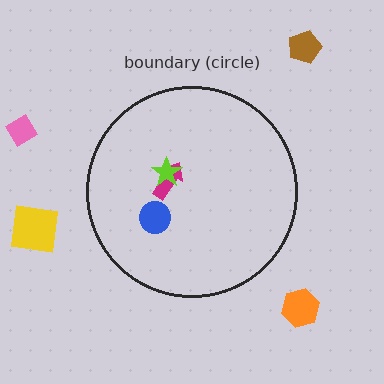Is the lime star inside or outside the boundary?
Inside.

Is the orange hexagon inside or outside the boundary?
Outside.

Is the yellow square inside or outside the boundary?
Outside.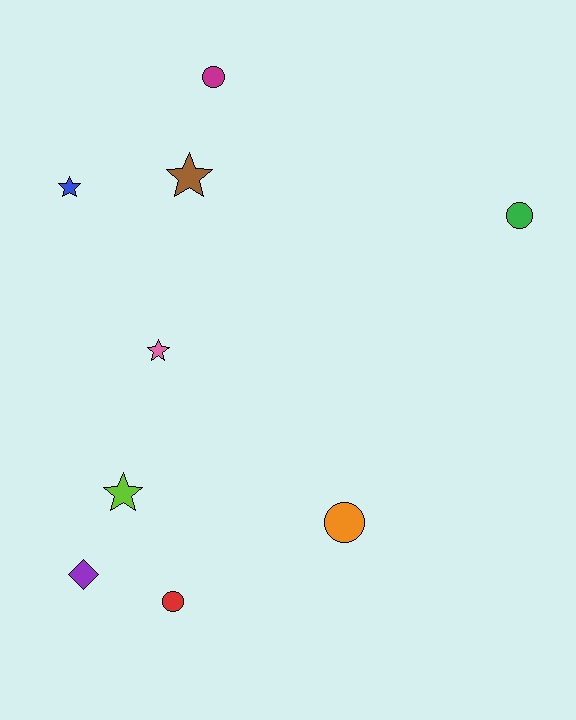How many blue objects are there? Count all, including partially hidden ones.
There is 1 blue object.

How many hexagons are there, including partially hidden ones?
There are no hexagons.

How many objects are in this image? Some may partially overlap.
There are 9 objects.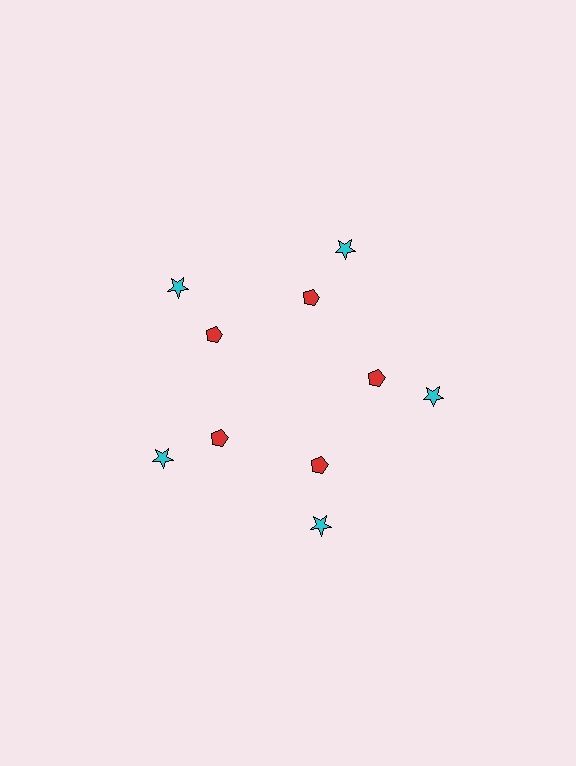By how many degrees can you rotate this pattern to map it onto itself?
The pattern maps onto itself every 72 degrees of rotation.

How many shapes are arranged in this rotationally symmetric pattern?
There are 10 shapes, arranged in 5 groups of 2.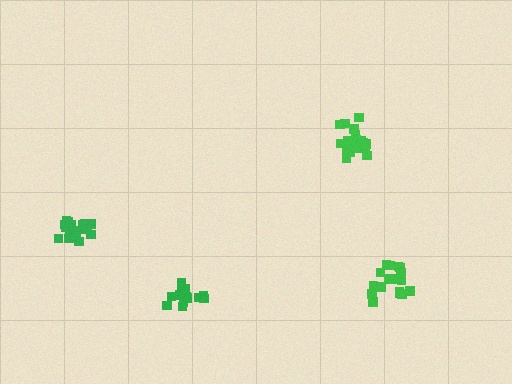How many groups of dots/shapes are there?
There are 4 groups.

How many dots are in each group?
Group 1: 19 dots, Group 2: 15 dots, Group 3: 18 dots, Group 4: 19 dots (71 total).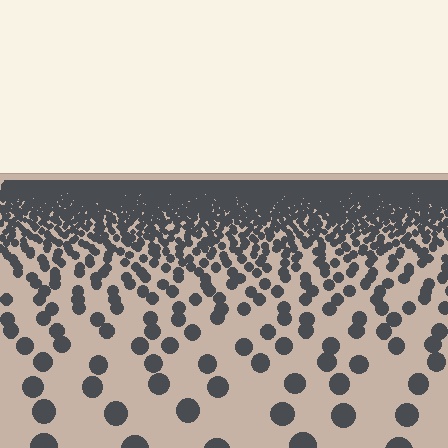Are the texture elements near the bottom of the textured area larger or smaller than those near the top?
Larger. Near the bottom, elements are closer to the viewer and appear at a bigger on-screen size.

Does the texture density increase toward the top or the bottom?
Density increases toward the top.